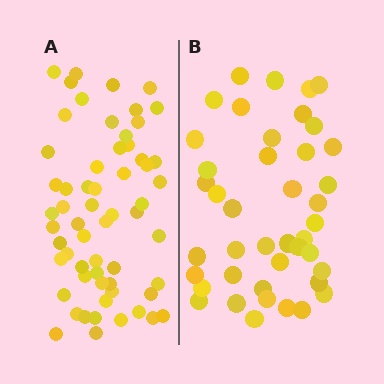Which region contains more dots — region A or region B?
Region A (the left region) has more dots.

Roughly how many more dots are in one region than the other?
Region A has approximately 20 more dots than region B.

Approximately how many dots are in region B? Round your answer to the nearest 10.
About 40 dots. (The exact count is 42, which rounds to 40.)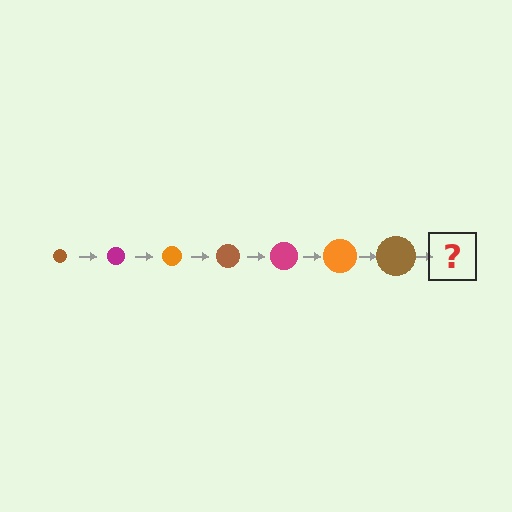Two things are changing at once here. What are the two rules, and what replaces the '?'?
The two rules are that the circle grows larger each step and the color cycles through brown, magenta, and orange. The '?' should be a magenta circle, larger than the previous one.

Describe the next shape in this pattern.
It should be a magenta circle, larger than the previous one.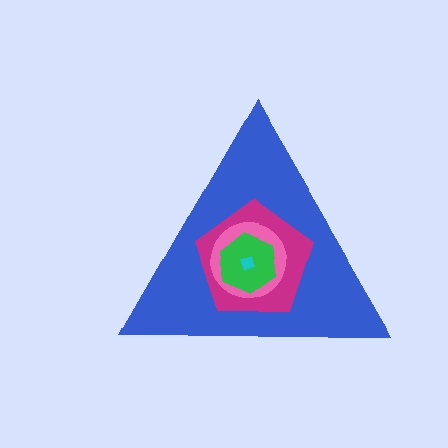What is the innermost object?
The cyan diamond.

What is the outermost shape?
The blue triangle.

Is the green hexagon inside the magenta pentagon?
Yes.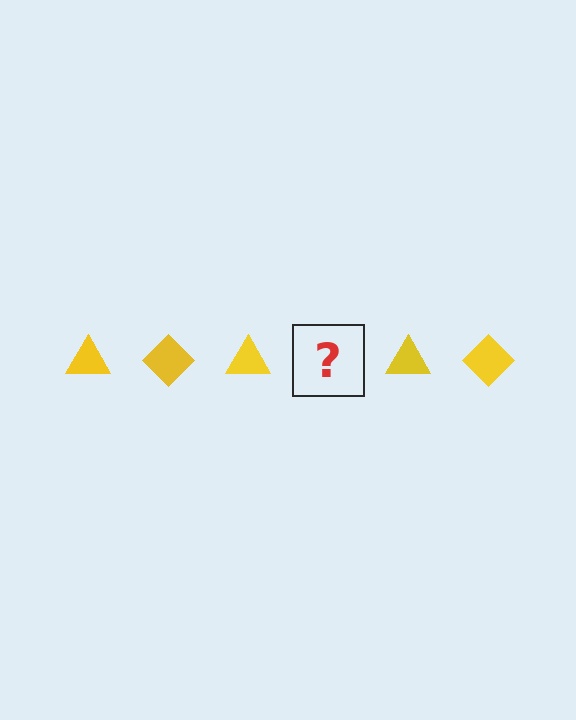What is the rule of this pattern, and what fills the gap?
The rule is that the pattern cycles through triangle, diamond shapes in yellow. The gap should be filled with a yellow diamond.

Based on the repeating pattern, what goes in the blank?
The blank should be a yellow diamond.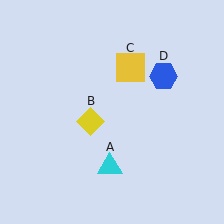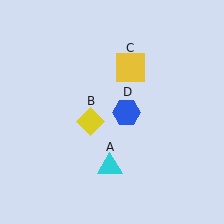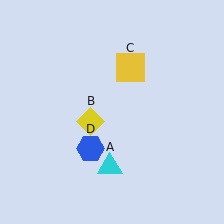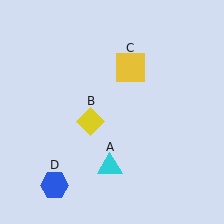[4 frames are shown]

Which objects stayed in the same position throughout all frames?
Cyan triangle (object A) and yellow diamond (object B) and yellow square (object C) remained stationary.